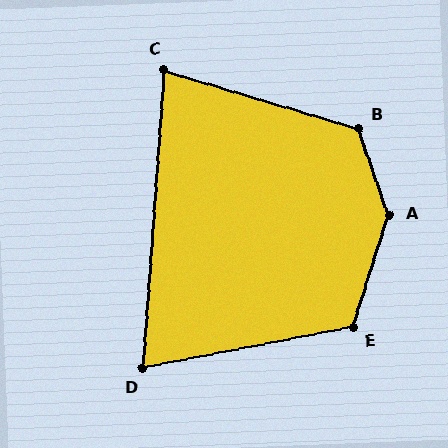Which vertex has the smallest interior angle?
D, at approximately 75 degrees.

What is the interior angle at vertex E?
Approximately 119 degrees (obtuse).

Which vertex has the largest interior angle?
A, at approximately 143 degrees.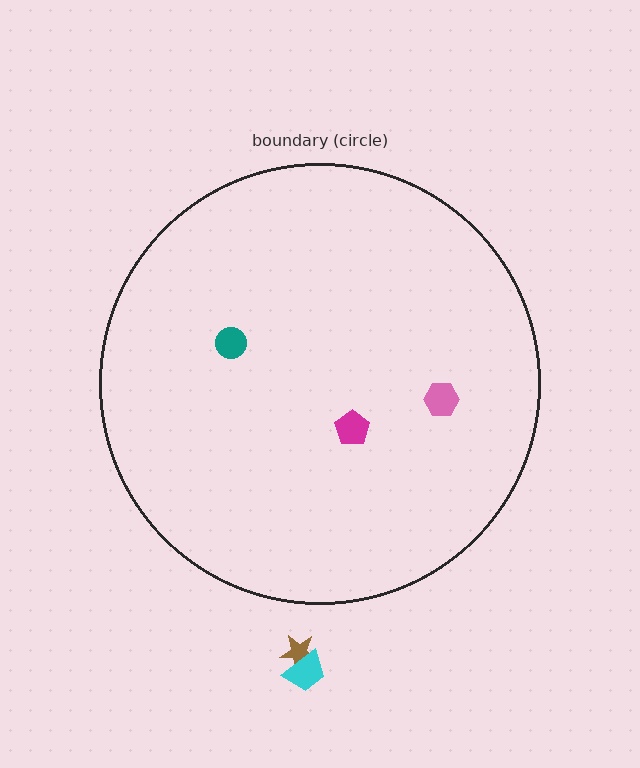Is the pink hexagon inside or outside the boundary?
Inside.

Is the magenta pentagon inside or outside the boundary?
Inside.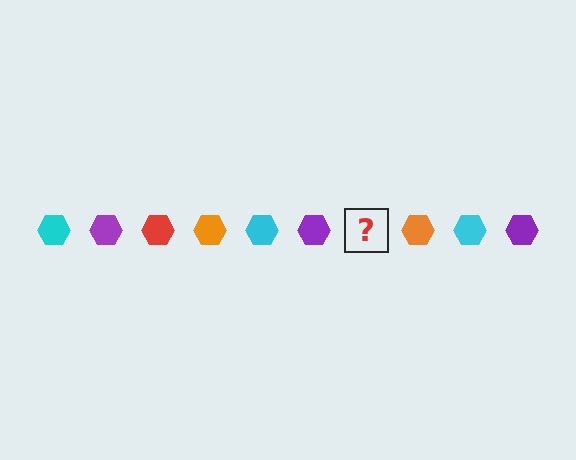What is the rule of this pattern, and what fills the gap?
The rule is that the pattern cycles through cyan, purple, red, orange hexagons. The gap should be filled with a red hexagon.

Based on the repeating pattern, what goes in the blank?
The blank should be a red hexagon.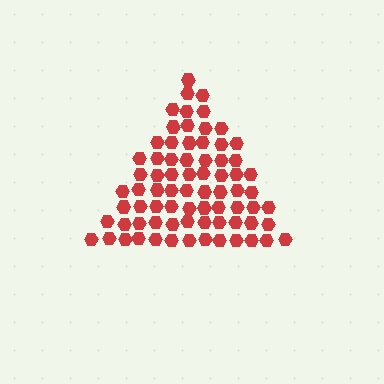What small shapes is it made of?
It is made of small hexagons.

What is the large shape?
The large shape is a triangle.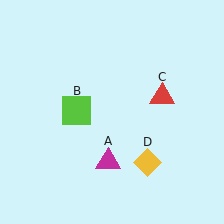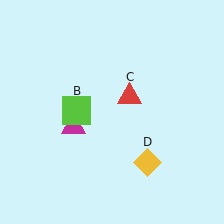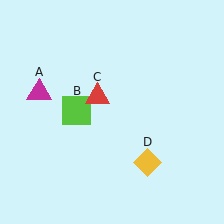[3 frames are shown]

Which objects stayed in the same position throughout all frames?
Lime square (object B) and yellow diamond (object D) remained stationary.